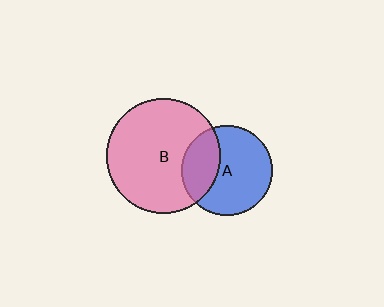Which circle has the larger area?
Circle B (pink).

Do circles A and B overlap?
Yes.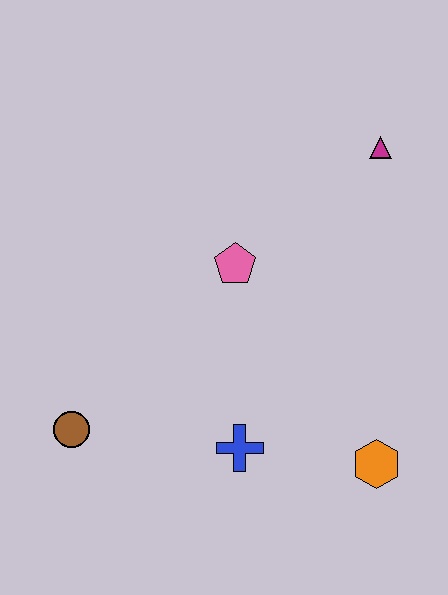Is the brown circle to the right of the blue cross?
No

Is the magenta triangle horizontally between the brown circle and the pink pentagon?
No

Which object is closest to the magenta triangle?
The pink pentagon is closest to the magenta triangle.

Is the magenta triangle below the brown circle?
No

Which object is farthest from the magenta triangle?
The brown circle is farthest from the magenta triangle.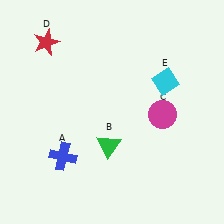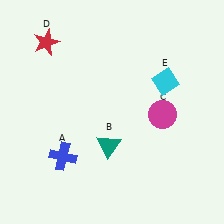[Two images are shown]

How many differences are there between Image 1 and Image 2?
There is 1 difference between the two images.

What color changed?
The triangle (B) changed from green in Image 1 to teal in Image 2.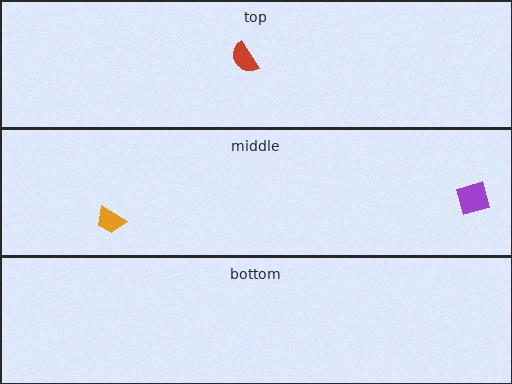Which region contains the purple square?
The middle region.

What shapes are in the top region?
The red semicircle.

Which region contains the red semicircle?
The top region.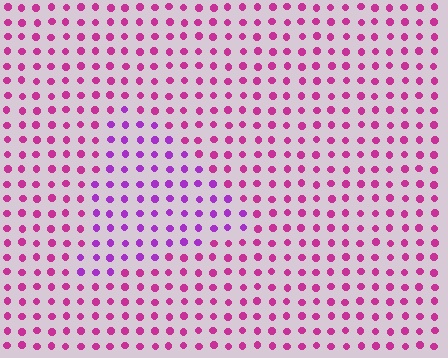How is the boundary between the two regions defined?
The boundary is defined purely by a slight shift in hue (about 33 degrees). Spacing, size, and orientation are identical on both sides.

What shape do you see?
I see a triangle.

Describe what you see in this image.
The image is filled with small magenta elements in a uniform arrangement. A triangle-shaped region is visible where the elements are tinted to a slightly different hue, forming a subtle color boundary.